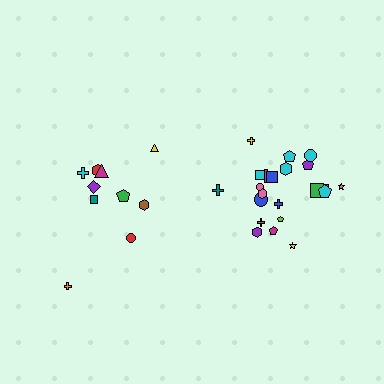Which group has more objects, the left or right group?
The right group.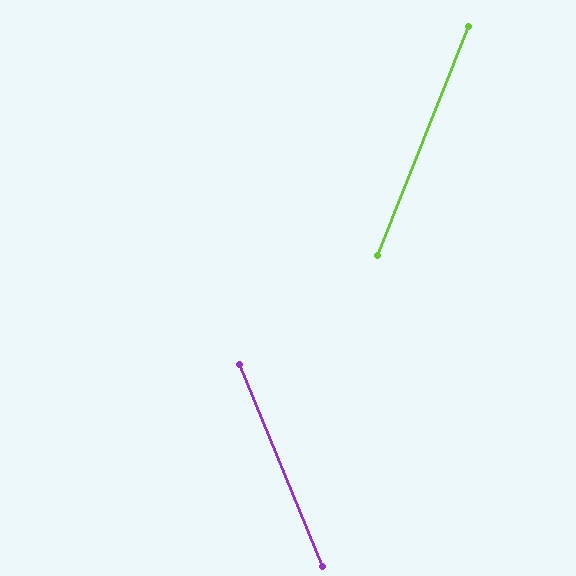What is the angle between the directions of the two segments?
Approximately 44 degrees.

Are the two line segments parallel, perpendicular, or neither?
Neither parallel nor perpendicular — they differ by about 44°.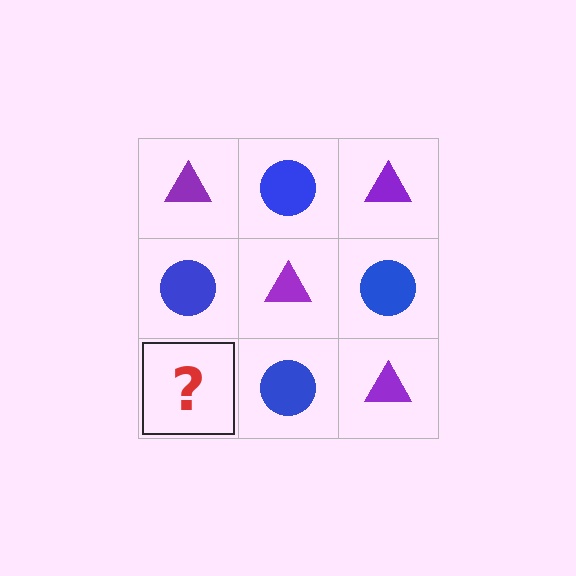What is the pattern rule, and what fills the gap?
The rule is that it alternates purple triangle and blue circle in a checkerboard pattern. The gap should be filled with a purple triangle.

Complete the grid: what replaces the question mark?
The question mark should be replaced with a purple triangle.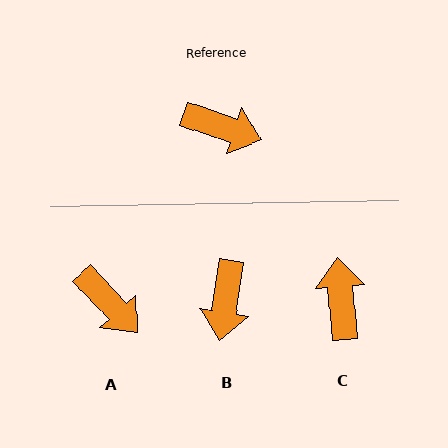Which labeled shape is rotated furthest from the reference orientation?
C, about 114 degrees away.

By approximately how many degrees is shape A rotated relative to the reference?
Approximately 29 degrees clockwise.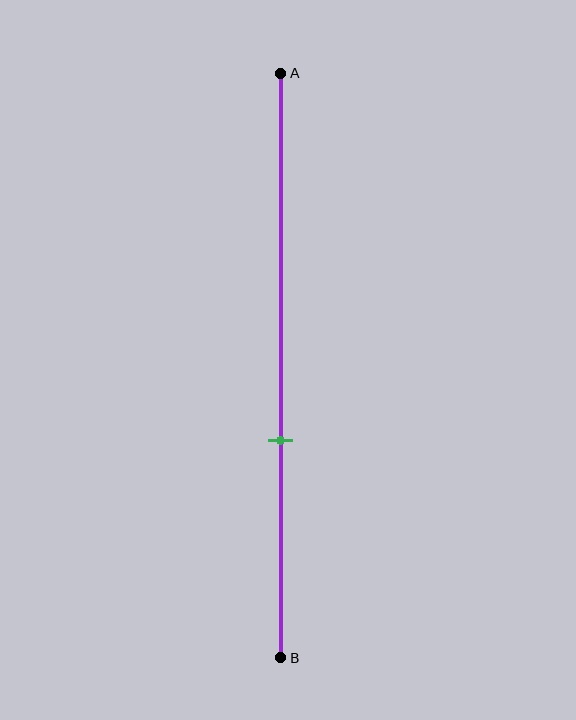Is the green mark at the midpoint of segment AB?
No, the mark is at about 65% from A, not at the 50% midpoint.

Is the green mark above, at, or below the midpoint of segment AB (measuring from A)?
The green mark is below the midpoint of segment AB.